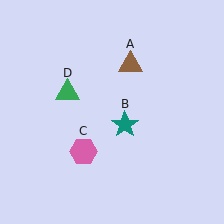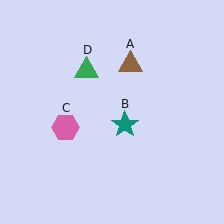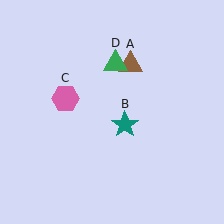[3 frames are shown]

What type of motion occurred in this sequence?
The pink hexagon (object C), green triangle (object D) rotated clockwise around the center of the scene.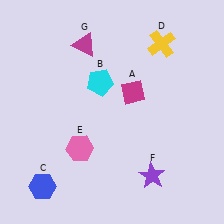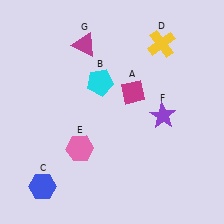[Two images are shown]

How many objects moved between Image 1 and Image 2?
1 object moved between the two images.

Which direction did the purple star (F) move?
The purple star (F) moved up.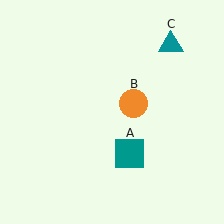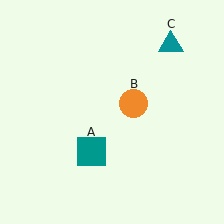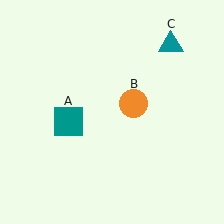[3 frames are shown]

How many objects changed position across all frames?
1 object changed position: teal square (object A).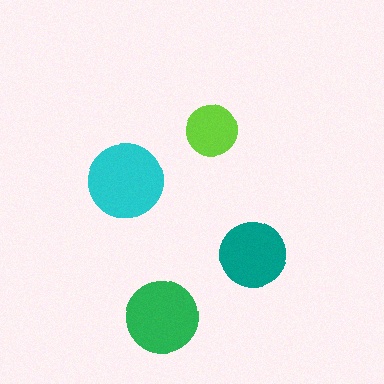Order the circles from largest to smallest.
the cyan one, the green one, the teal one, the lime one.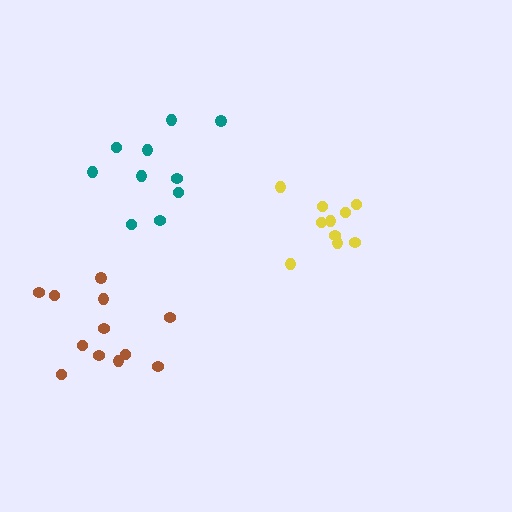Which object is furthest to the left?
The brown cluster is leftmost.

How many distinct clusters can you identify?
There are 3 distinct clusters.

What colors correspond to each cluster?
The clusters are colored: yellow, brown, teal.